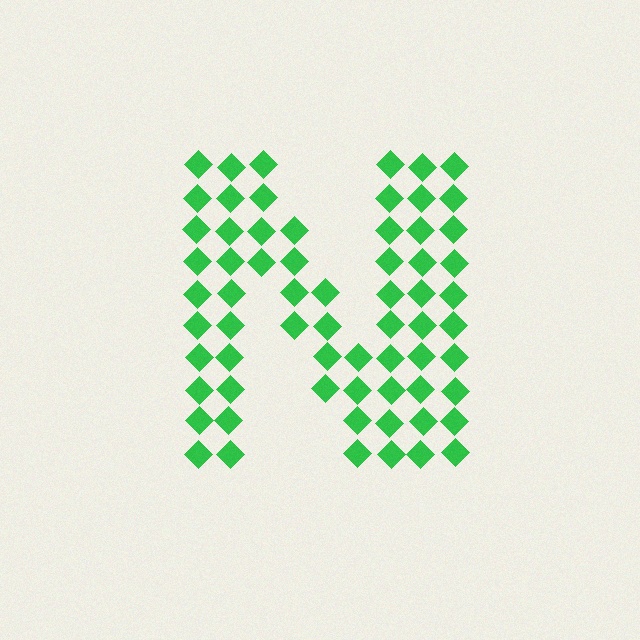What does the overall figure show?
The overall figure shows the letter N.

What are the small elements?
The small elements are diamonds.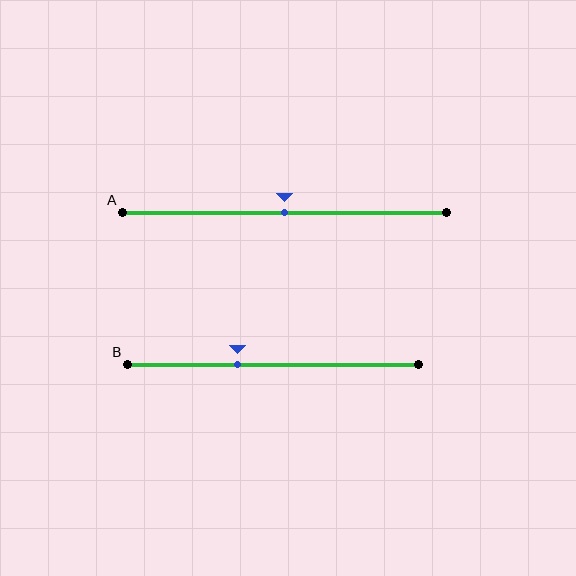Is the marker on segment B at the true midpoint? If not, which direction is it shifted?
No, the marker on segment B is shifted to the left by about 12% of the segment length.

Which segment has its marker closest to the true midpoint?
Segment A has its marker closest to the true midpoint.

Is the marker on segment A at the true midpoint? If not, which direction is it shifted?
Yes, the marker on segment A is at the true midpoint.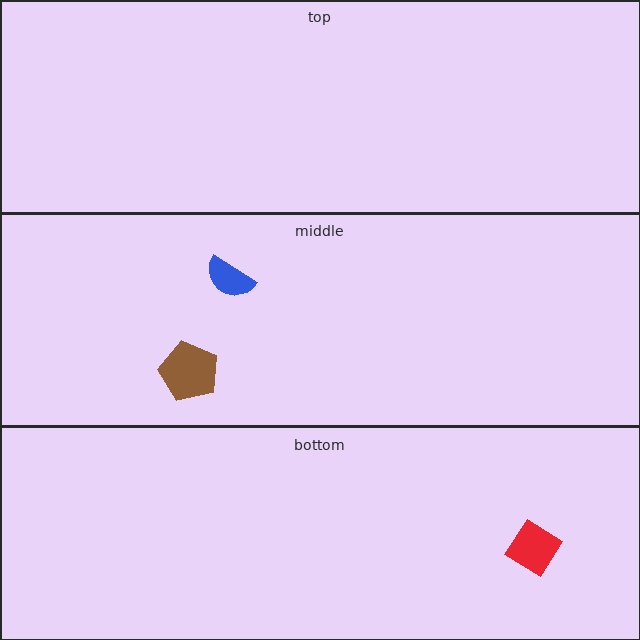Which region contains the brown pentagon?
The middle region.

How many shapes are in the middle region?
2.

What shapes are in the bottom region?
The red diamond.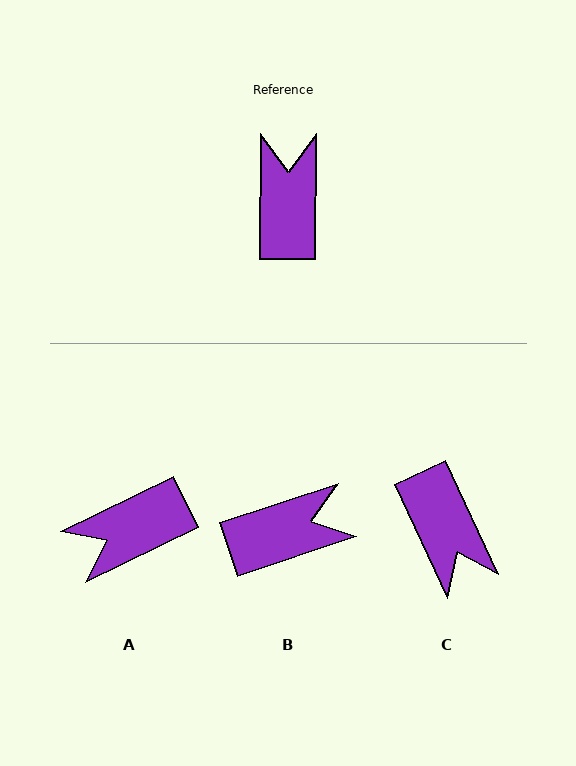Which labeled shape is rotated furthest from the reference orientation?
C, about 155 degrees away.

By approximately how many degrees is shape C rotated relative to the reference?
Approximately 155 degrees clockwise.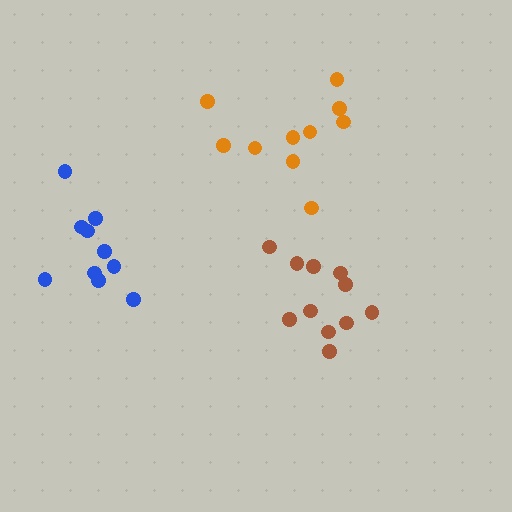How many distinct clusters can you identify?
There are 3 distinct clusters.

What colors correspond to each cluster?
The clusters are colored: blue, brown, orange.